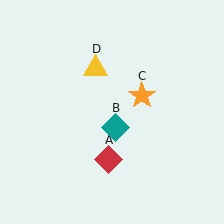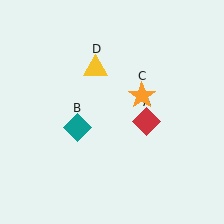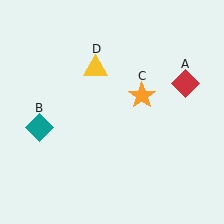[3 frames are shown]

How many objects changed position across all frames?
2 objects changed position: red diamond (object A), teal diamond (object B).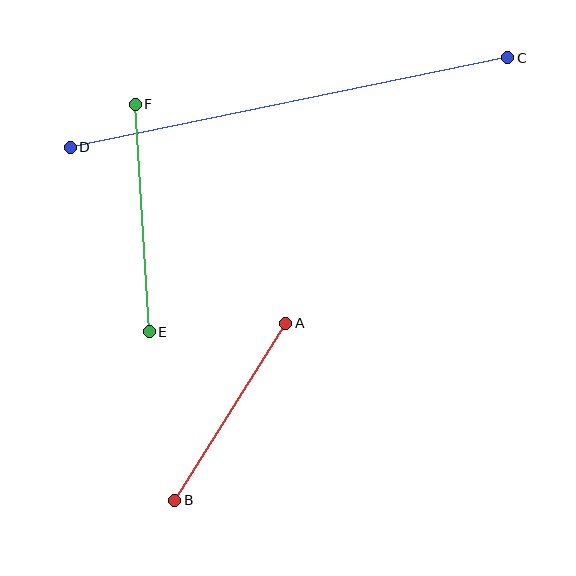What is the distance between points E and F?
The distance is approximately 228 pixels.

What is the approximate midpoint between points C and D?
The midpoint is at approximately (289, 103) pixels.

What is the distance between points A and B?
The distance is approximately 209 pixels.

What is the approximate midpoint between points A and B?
The midpoint is at approximately (230, 412) pixels.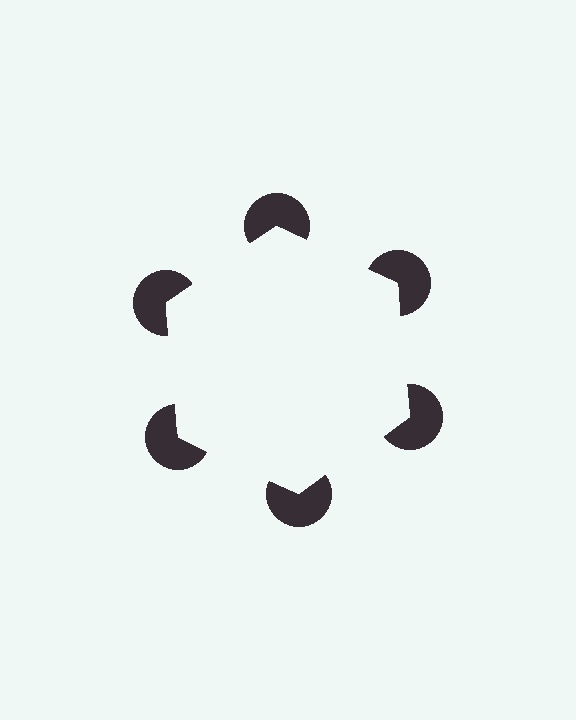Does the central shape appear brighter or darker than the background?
It typically appears slightly brighter than the background, even though no actual brightness change is drawn.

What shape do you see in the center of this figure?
An illusory hexagon — its edges are inferred from the aligned wedge cuts in the pac-man discs, not physically drawn.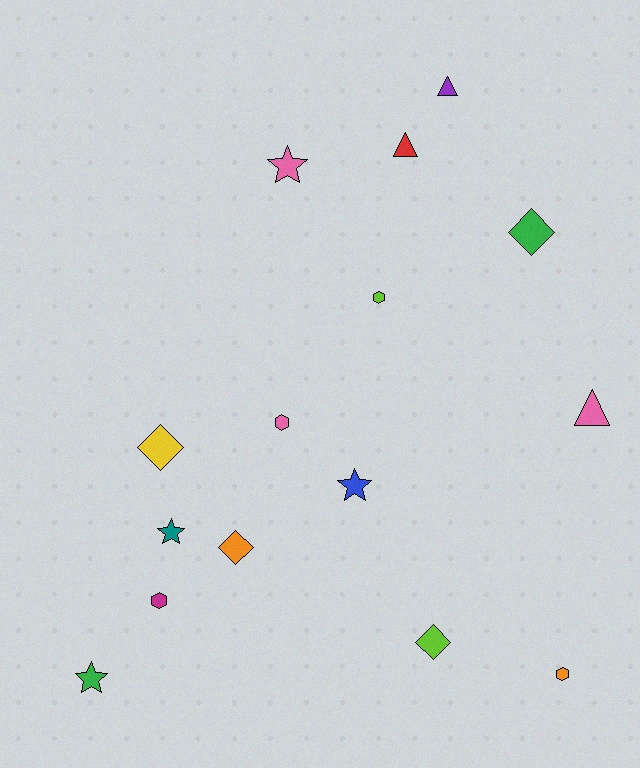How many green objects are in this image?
There are 2 green objects.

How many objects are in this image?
There are 15 objects.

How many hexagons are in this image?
There are 4 hexagons.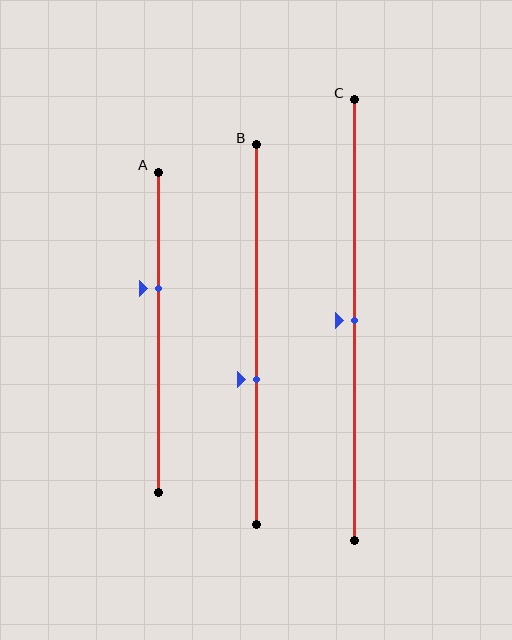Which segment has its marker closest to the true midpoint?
Segment C has its marker closest to the true midpoint.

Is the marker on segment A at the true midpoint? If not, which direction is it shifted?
No, the marker on segment A is shifted upward by about 14% of the segment length.